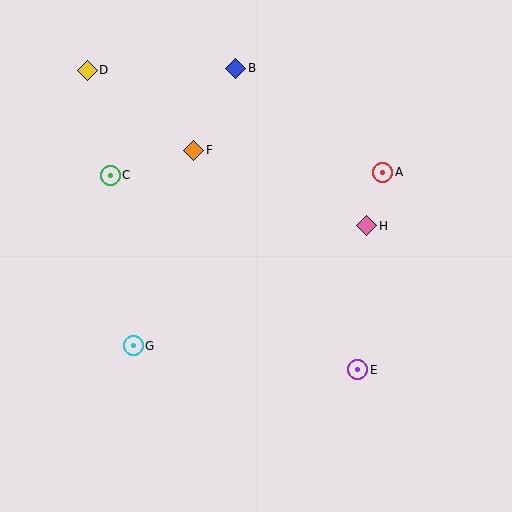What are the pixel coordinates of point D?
Point D is at (87, 70).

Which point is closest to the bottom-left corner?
Point G is closest to the bottom-left corner.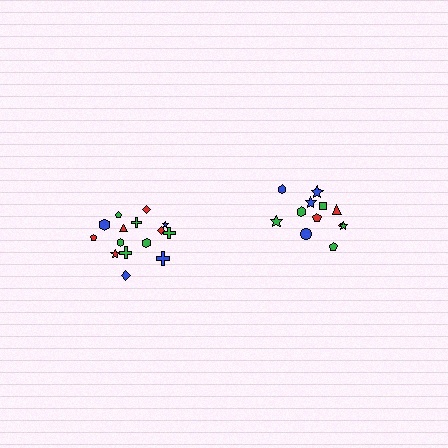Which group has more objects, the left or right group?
The left group.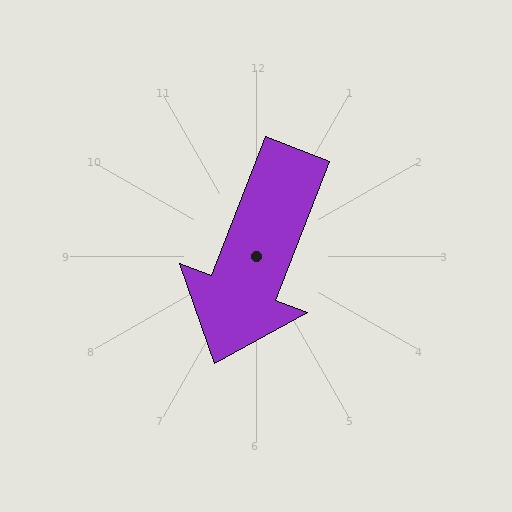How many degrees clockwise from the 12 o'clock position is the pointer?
Approximately 201 degrees.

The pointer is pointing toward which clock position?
Roughly 7 o'clock.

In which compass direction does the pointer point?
South.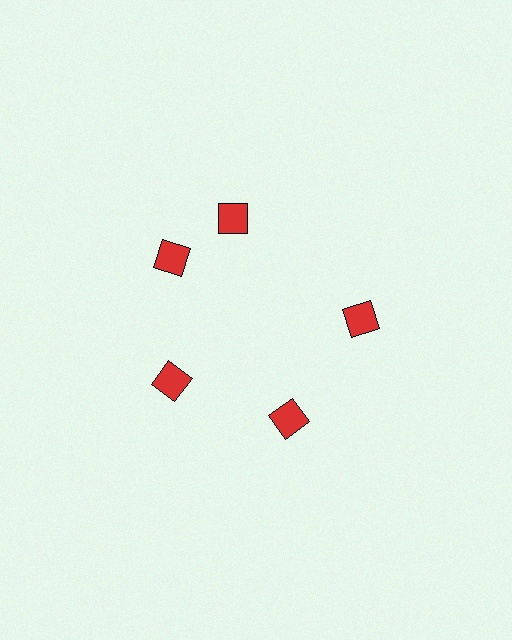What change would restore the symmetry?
The symmetry would be restored by rotating it back into even spacing with its neighbors so that all 5 diamonds sit at equal angles and equal distance from the center.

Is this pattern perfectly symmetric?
No. The 5 red diamonds are arranged in a ring, but one element near the 1 o'clock position is rotated out of alignment along the ring, breaking the 5-fold rotational symmetry.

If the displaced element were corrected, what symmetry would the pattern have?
It would have 5-fold rotational symmetry — the pattern would map onto itself every 72 degrees.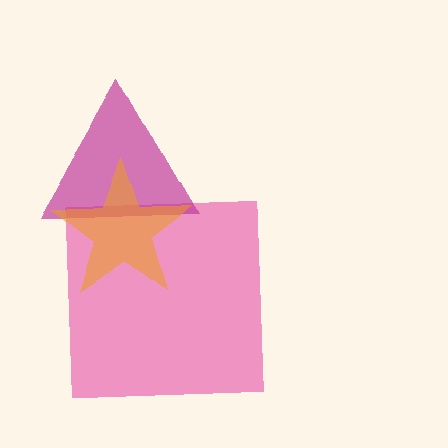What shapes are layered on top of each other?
The layered shapes are: a pink square, a magenta triangle, an orange star.